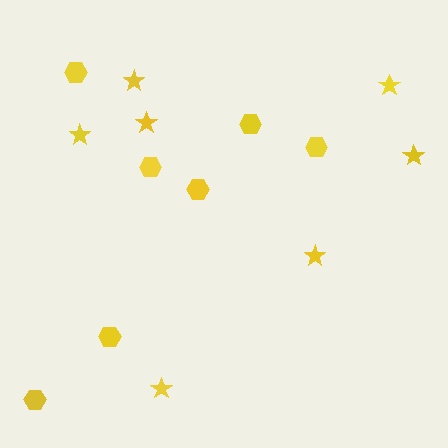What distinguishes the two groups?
There are 2 groups: one group of hexagons (7) and one group of stars (7).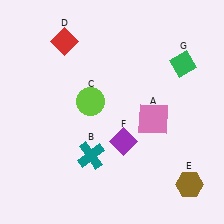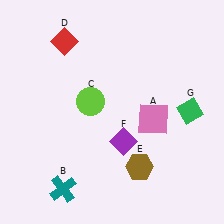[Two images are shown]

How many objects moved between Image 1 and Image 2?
3 objects moved between the two images.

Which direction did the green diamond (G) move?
The green diamond (G) moved down.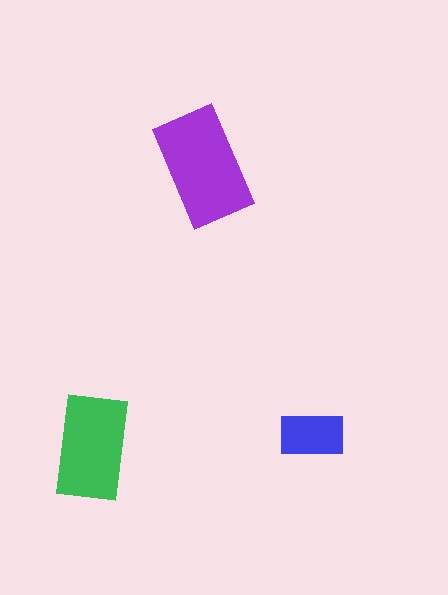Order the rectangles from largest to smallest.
the purple one, the green one, the blue one.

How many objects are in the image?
There are 3 objects in the image.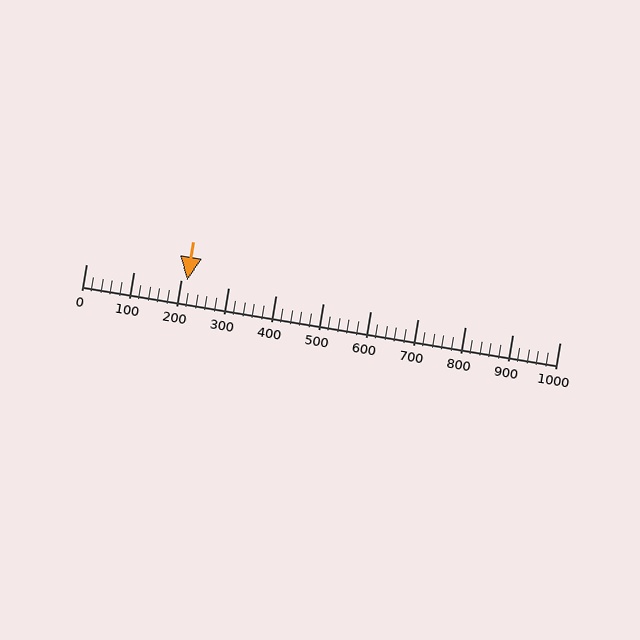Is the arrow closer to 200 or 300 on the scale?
The arrow is closer to 200.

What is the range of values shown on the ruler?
The ruler shows values from 0 to 1000.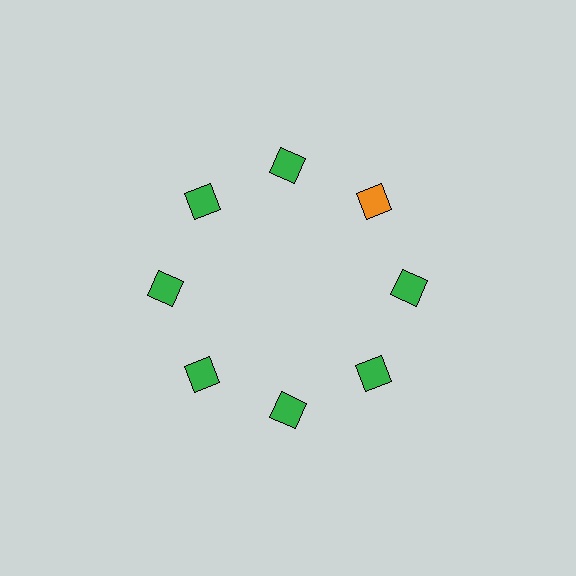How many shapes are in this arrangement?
There are 8 shapes arranged in a ring pattern.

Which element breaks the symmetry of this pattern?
The orange diamond at roughly the 2 o'clock position breaks the symmetry. All other shapes are green diamonds.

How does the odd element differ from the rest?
It has a different color: orange instead of green.